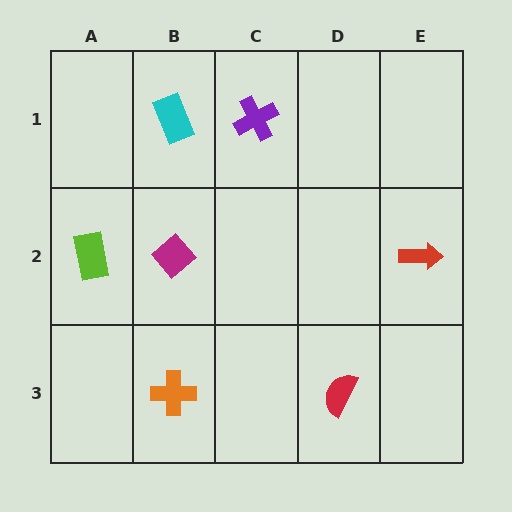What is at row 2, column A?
A lime rectangle.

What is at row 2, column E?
A red arrow.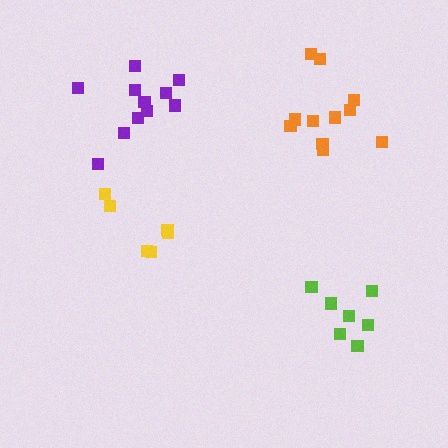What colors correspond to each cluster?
The clusters are colored: yellow, lime, purple, orange.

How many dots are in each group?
Group 1: 6 dots, Group 2: 7 dots, Group 3: 11 dots, Group 4: 11 dots (35 total).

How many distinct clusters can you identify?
There are 4 distinct clusters.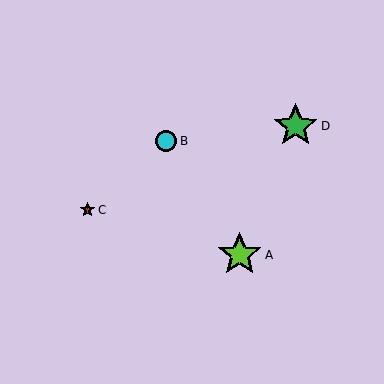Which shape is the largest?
The green star (labeled D) is the largest.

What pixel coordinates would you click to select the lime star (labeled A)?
Click at (240, 255) to select the lime star A.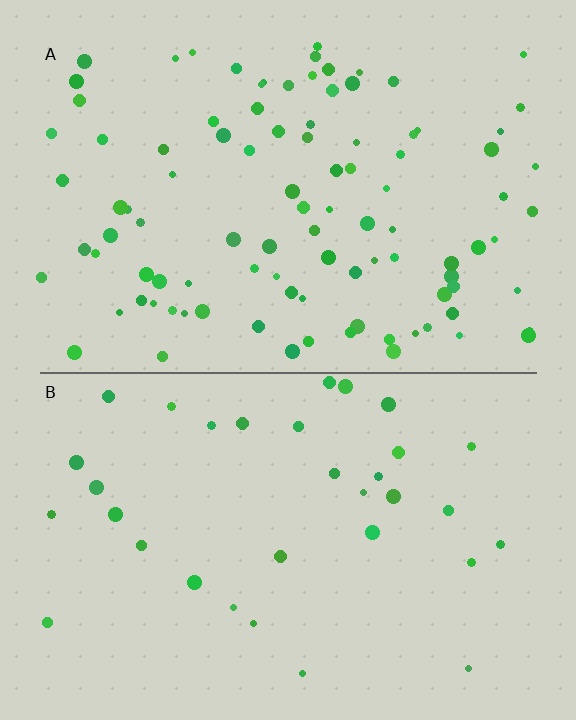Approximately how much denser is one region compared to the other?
Approximately 2.9× — region A over region B.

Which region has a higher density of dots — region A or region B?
A (the top).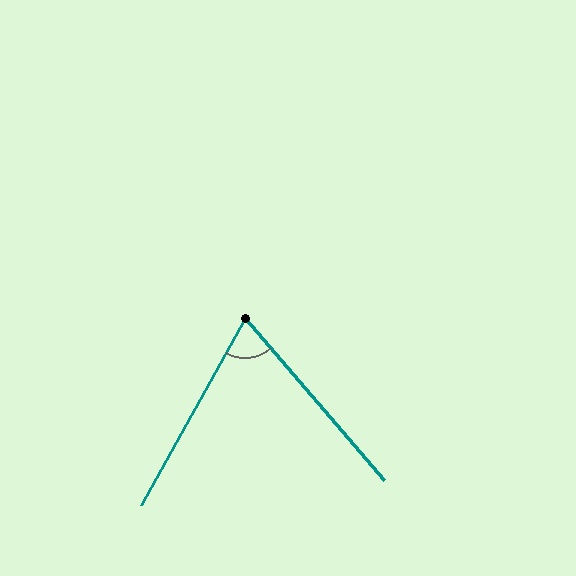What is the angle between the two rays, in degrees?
Approximately 70 degrees.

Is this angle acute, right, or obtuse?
It is acute.